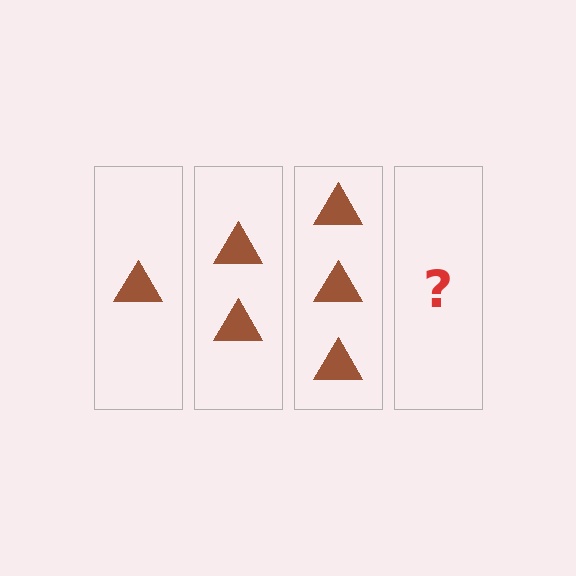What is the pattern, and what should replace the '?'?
The pattern is that each step adds one more triangle. The '?' should be 4 triangles.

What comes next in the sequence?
The next element should be 4 triangles.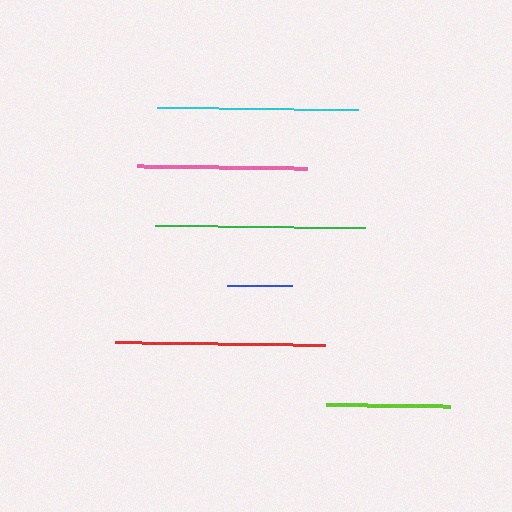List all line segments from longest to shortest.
From longest to shortest: red, green, cyan, pink, lime, blue.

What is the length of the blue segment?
The blue segment is approximately 65 pixels long.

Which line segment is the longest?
The red line is the longest at approximately 210 pixels.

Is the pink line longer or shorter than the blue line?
The pink line is longer than the blue line.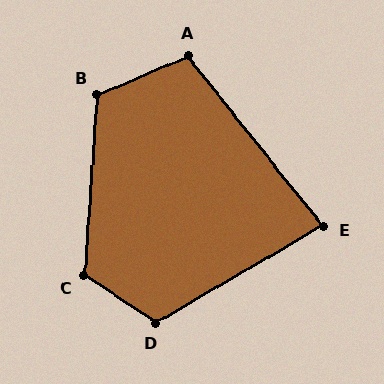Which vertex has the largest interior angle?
C, at approximately 120 degrees.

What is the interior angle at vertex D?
Approximately 116 degrees (obtuse).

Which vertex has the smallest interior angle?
E, at approximately 81 degrees.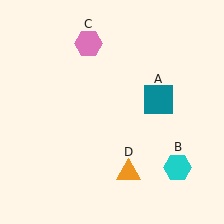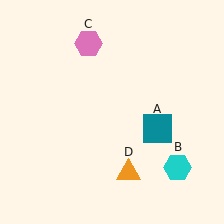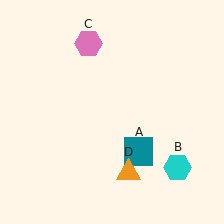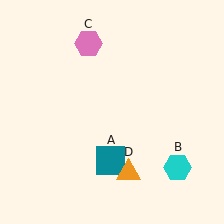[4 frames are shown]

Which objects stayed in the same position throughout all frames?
Cyan hexagon (object B) and pink hexagon (object C) and orange triangle (object D) remained stationary.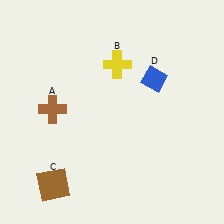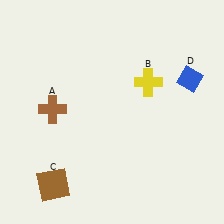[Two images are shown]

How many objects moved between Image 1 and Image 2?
2 objects moved between the two images.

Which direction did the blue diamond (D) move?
The blue diamond (D) moved right.